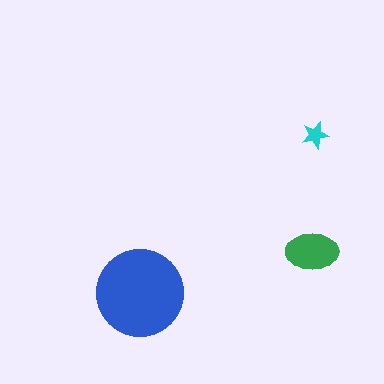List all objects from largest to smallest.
The blue circle, the green ellipse, the cyan star.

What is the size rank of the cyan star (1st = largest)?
3rd.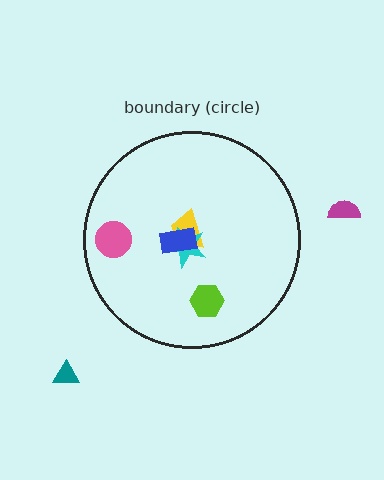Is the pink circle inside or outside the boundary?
Inside.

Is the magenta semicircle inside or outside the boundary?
Outside.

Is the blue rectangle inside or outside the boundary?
Inside.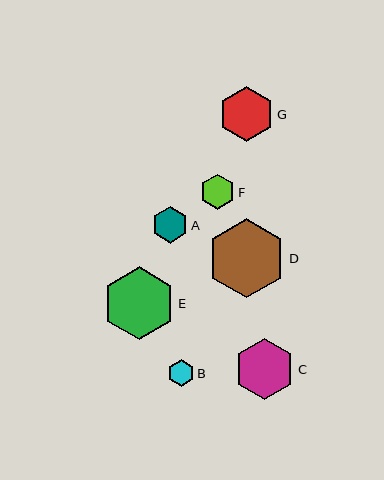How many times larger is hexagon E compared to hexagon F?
Hexagon E is approximately 2.1 times the size of hexagon F.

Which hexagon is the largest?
Hexagon D is the largest with a size of approximately 80 pixels.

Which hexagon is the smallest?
Hexagon B is the smallest with a size of approximately 26 pixels.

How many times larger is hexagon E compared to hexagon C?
Hexagon E is approximately 1.2 times the size of hexagon C.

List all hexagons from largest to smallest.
From largest to smallest: D, E, C, G, A, F, B.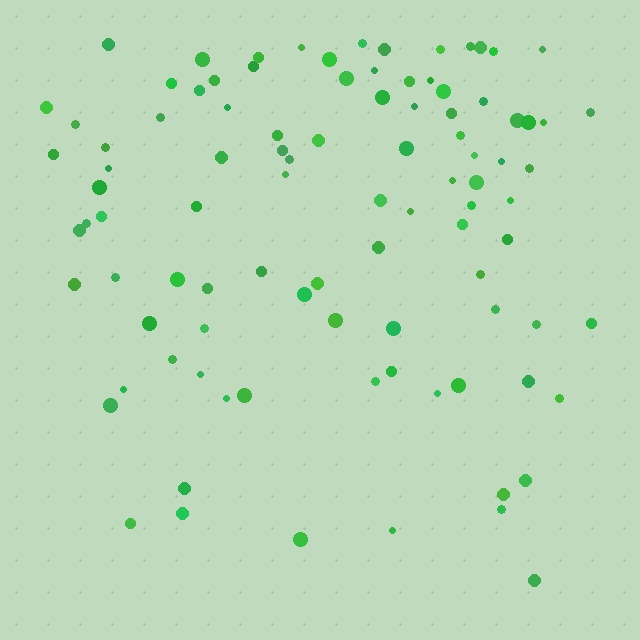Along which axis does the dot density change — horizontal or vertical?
Vertical.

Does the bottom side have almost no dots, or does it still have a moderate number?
Still a moderate number, just noticeably fewer than the top.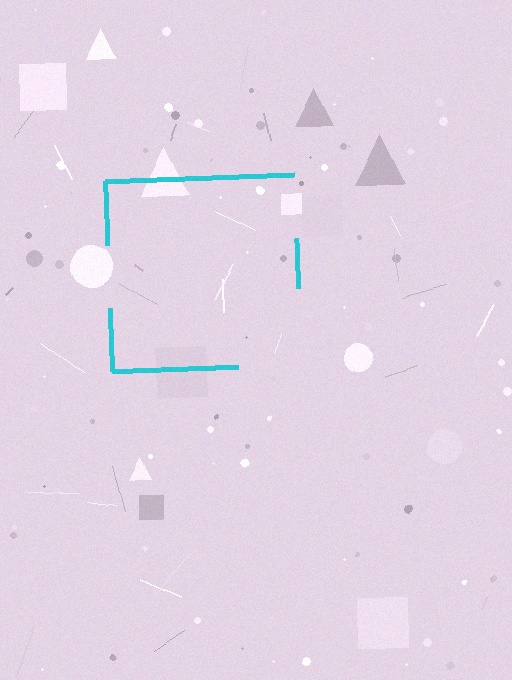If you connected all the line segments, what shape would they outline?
They would outline a square.